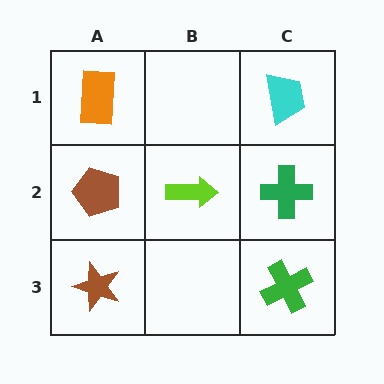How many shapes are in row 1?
2 shapes.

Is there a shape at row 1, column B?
No, that cell is empty.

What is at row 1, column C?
A cyan trapezoid.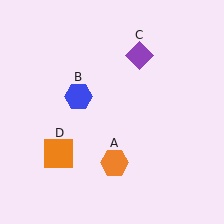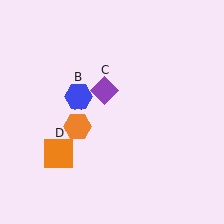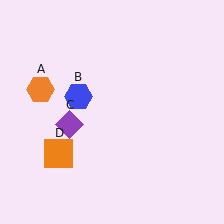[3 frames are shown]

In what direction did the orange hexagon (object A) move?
The orange hexagon (object A) moved up and to the left.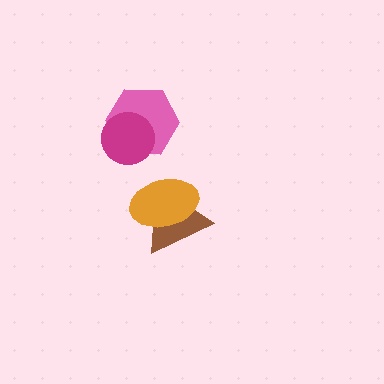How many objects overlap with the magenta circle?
1 object overlaps with the magenta circle.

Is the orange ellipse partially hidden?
No, no other shape covers it.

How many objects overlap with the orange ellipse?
1 object overlaps with the orange ellipse.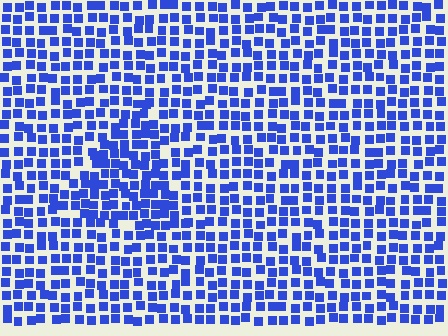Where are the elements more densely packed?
The elements are more densely packed inside the triangle boundary.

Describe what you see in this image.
The image contains small blue elements arranged at two different densities. A triangle-shaped region is visible where the elements are more densely packed than the surrounding area.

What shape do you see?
I see a triangle.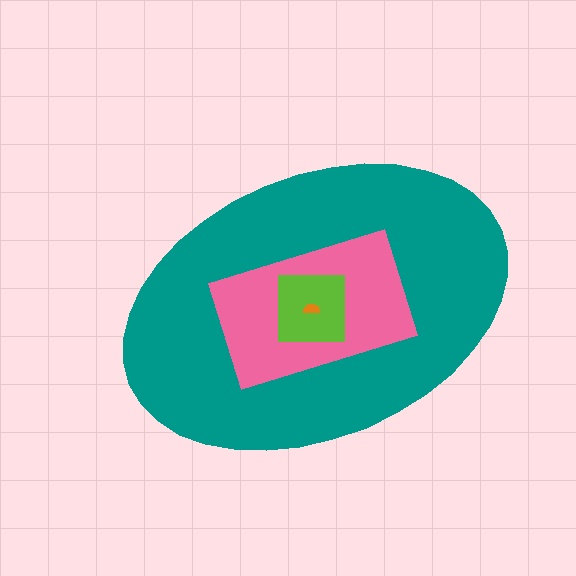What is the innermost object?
The orange semicircle.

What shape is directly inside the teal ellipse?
The pink rectangle.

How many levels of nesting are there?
4.